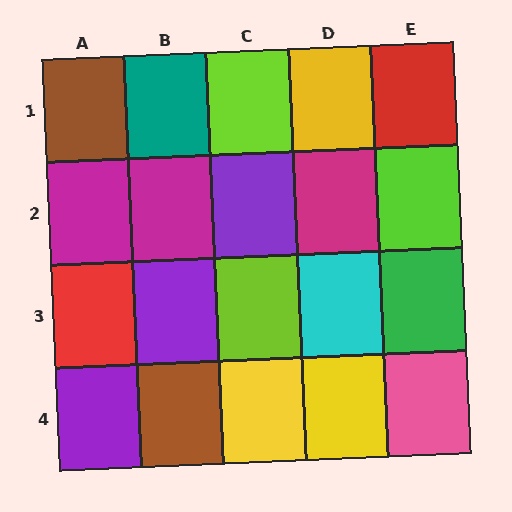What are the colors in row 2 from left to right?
Magenta, magenta, purple, magenta, lime.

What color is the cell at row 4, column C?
Yellow.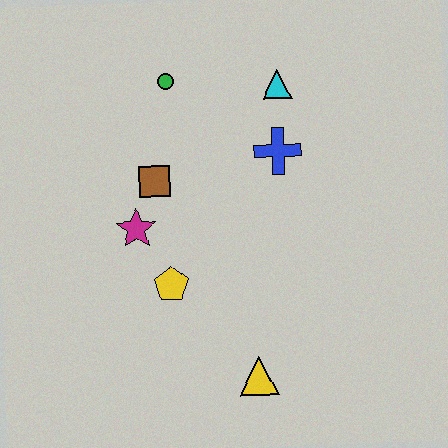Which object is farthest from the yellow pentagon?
The cyan triangle is farthest from the yellow pentagon.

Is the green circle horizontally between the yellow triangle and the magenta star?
Yes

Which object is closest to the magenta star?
The brown square is closest to the magenta star.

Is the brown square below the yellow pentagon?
No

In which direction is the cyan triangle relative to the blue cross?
The cyan triangle is above the blue cross.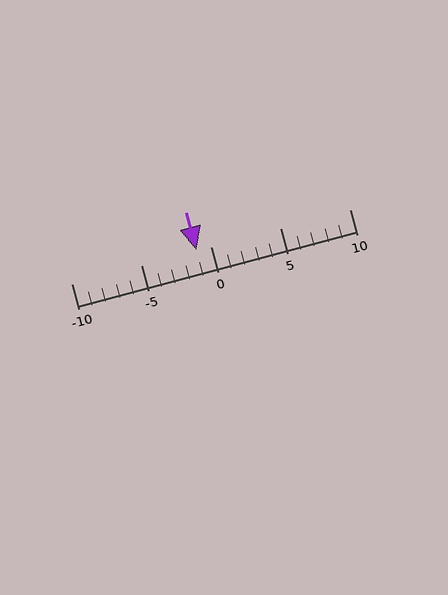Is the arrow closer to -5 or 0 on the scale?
The arrow is closer to 0.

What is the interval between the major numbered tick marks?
The major tick marks are spaced 5 units apart.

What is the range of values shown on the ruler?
The ruler shows values from -10 to 10.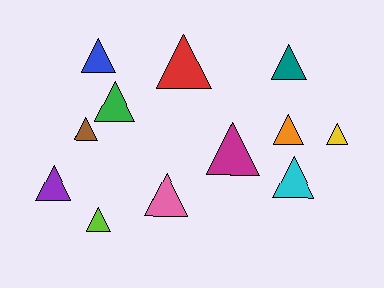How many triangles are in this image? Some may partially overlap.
There are 12 triangles.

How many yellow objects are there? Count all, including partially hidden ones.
There is 1 yellow object.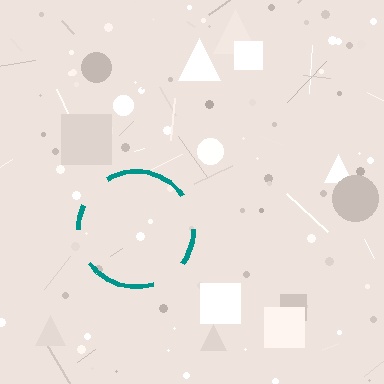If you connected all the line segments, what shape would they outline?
They would outline a circle.